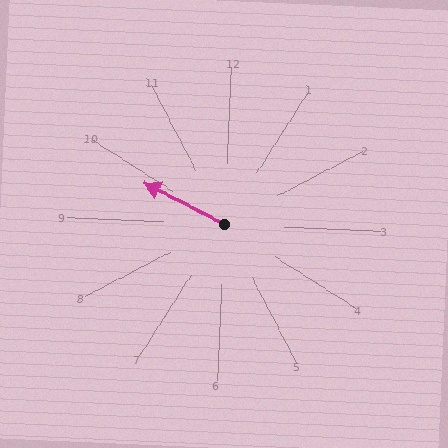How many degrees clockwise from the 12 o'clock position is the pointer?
Approximately 295 degrees.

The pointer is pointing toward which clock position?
Roughly 10 o'clock.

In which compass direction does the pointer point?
Northwest.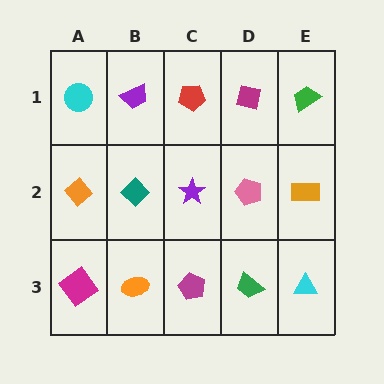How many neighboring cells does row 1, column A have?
2.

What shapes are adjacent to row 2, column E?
A green trapezoid (row 1, column E), a cyan triangle (row 3, column E), a pink pentagon (row 2, column D).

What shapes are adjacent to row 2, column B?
A purple trapezoid (row 1, column B), an orange ellipse (row 3, column B), an orange diamond (row 2, column A), a purple star (row 2, column C).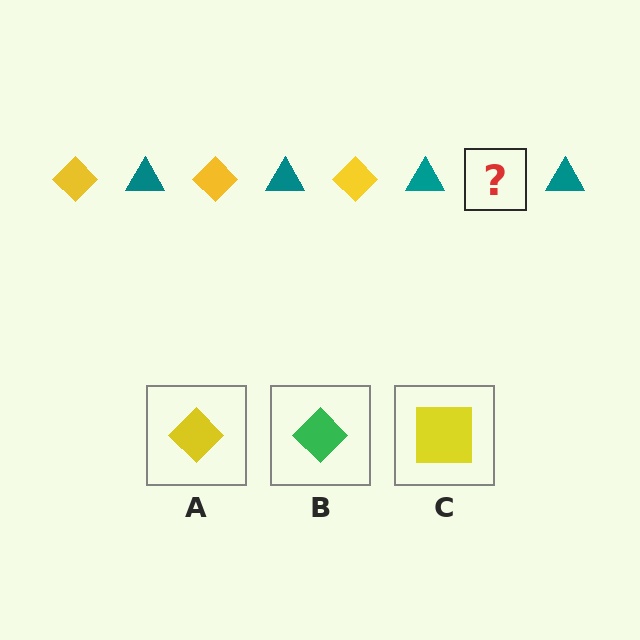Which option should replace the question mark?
Option A.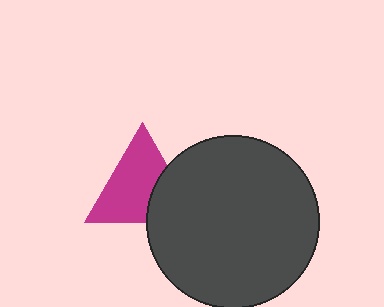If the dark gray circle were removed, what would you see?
You would see the complete magenta triangle.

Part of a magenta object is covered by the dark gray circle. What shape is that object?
It is a triangle.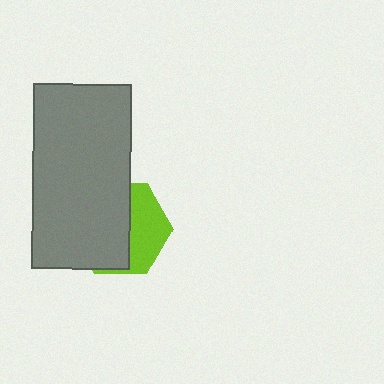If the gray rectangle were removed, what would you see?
You would see the complete lime hexagon.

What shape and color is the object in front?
The object in front is a gray rectangle.